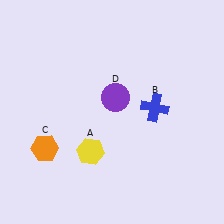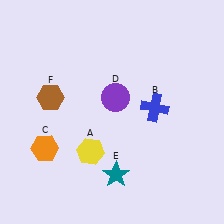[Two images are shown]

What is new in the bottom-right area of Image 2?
A teal star (E) was added in the bottom-right area of Image 2.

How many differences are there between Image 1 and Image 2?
There are 2 differences between the two images.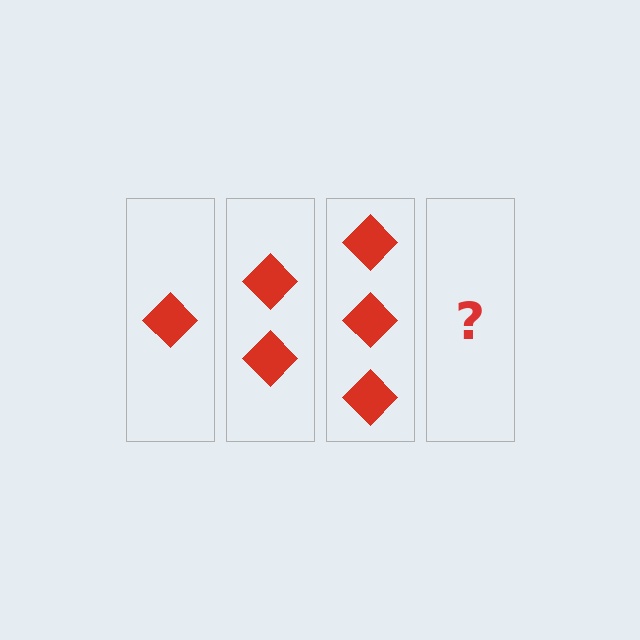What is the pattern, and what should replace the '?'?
The pattern is that each step adds one more diamond. The '?' should be 4 diamonds.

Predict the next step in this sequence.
The next step is 4 diamonds.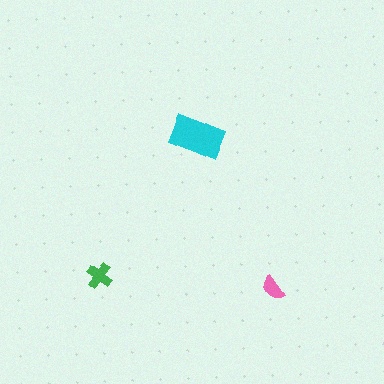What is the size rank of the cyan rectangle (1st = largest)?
1st.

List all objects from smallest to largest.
The pink semicircle, the green cross, the cyan rectangle.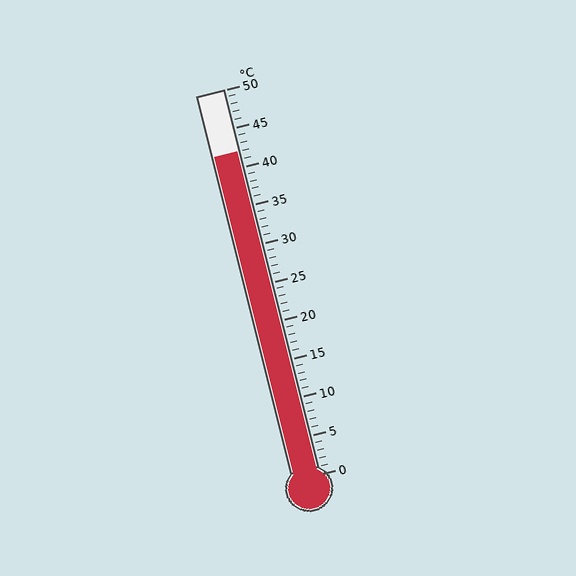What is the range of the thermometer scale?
The thermometer scale ranges from 0°C to 50°C.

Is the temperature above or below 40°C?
The temperature is above 40°C.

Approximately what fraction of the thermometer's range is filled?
The thermometer is filled to approximately 85% of its range.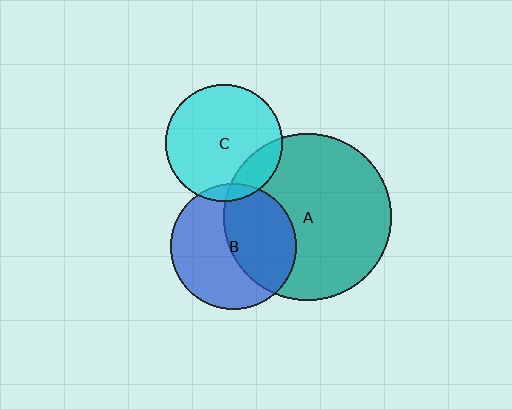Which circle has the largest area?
Circle A (teal).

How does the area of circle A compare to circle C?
Approximately 2.0 times.